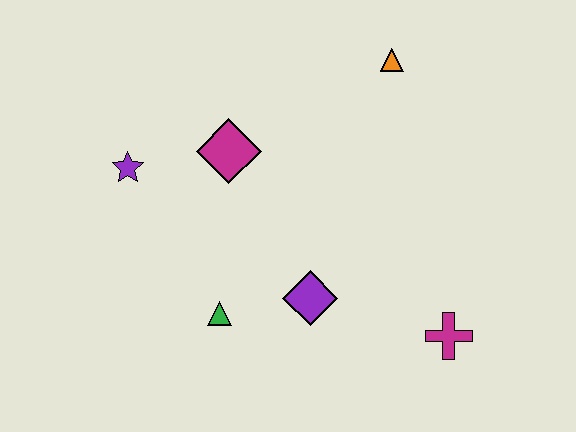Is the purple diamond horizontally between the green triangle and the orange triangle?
Yes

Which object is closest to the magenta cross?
The purple diamond is closest to the magenta cross.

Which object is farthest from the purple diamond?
The orange triangle is farthest from the purple diamond.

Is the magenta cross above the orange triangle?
No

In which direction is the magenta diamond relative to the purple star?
The magenta diamond is to the right of the purple star.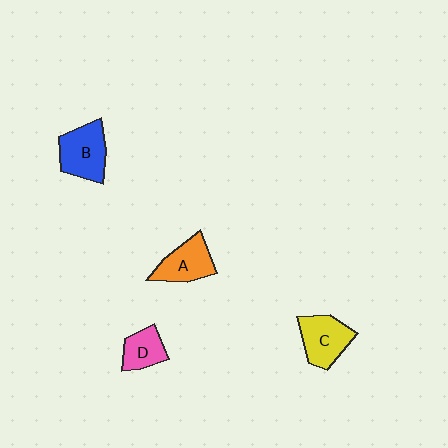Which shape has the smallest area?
Shape D (pink).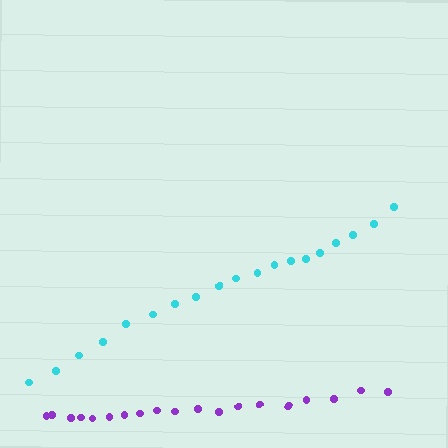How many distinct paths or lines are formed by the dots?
There are 2 distinct paths.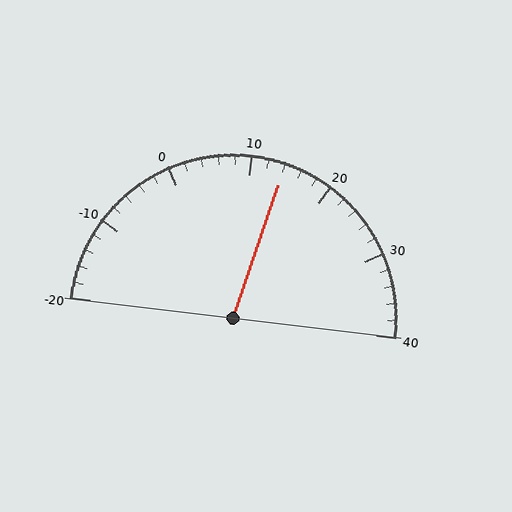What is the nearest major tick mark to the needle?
The nearest major tick mark is 10.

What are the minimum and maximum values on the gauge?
The gauge ranges from -20 to 40.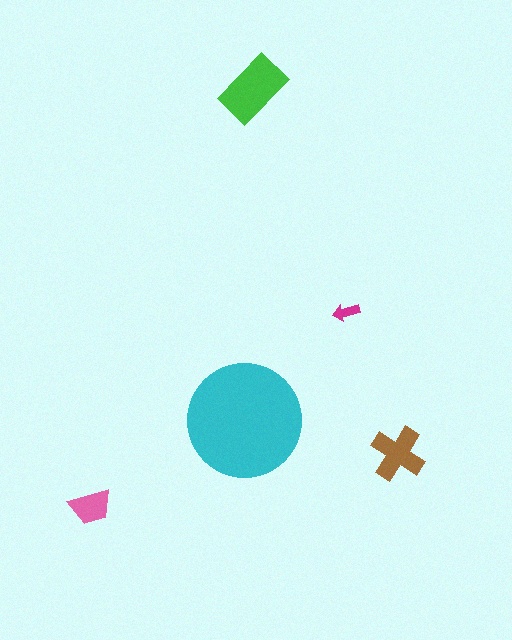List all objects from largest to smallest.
The cyan circle, the green rectangle, the brown cross, the pink trapezoid, the magenta arrow.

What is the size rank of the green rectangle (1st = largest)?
2nd.